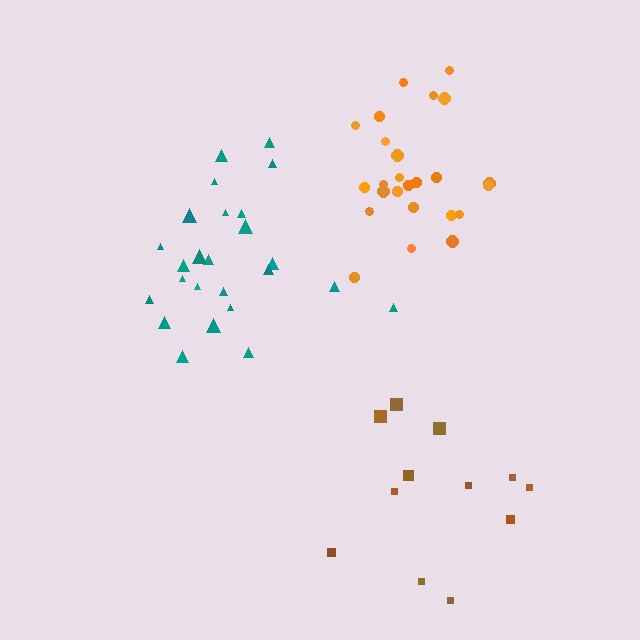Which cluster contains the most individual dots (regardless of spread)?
Orange (25).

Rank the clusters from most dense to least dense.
orange, teal, brown.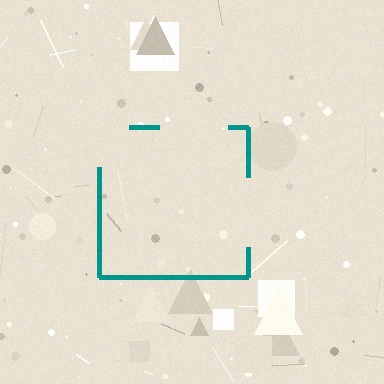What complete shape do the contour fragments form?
The contour fragments form a square.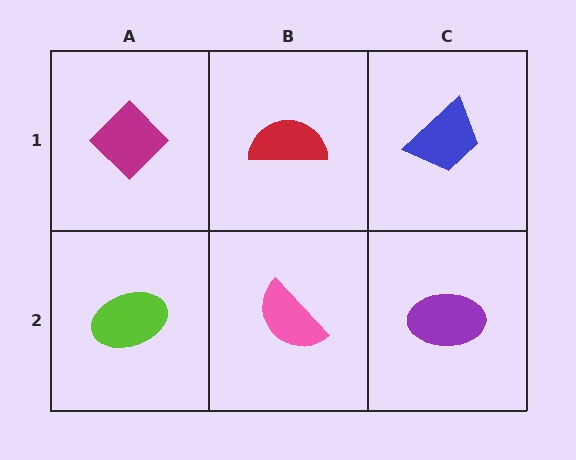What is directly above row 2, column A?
A magenta diamond.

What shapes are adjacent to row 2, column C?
A blue trapezoid (row 1, column C), a pink semicircle (row 2, column B).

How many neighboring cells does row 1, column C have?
2.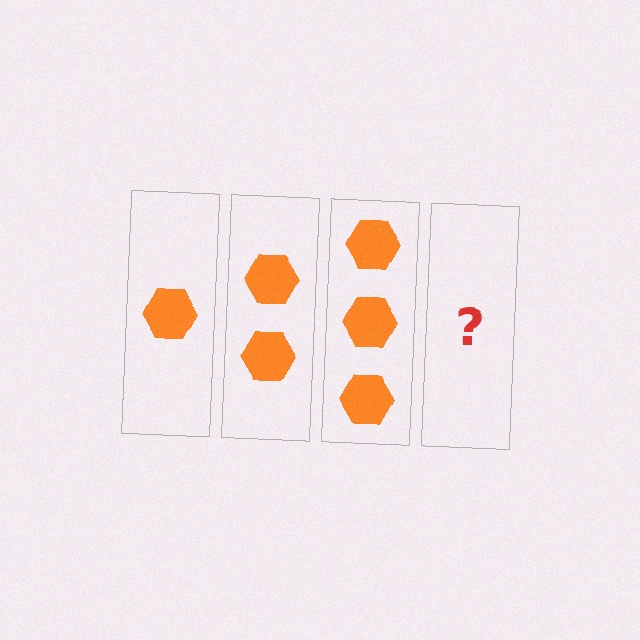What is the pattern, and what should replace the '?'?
The pattern is that each step adds one more hexagon. The '?' should be 4 hexagons.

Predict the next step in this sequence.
The next step is 4 hexagons.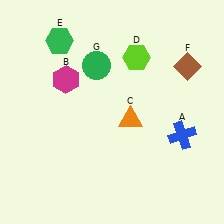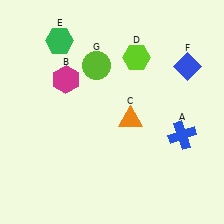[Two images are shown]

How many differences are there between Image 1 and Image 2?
There are 2 differences between the two images.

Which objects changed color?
F changed from brown to blue. G changed from green to lime.